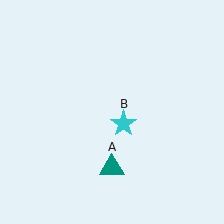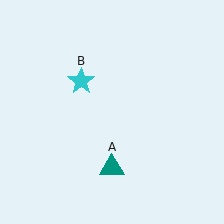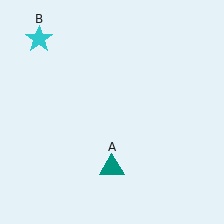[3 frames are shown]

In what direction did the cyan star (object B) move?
The cyan star (object B) moved up and to the left.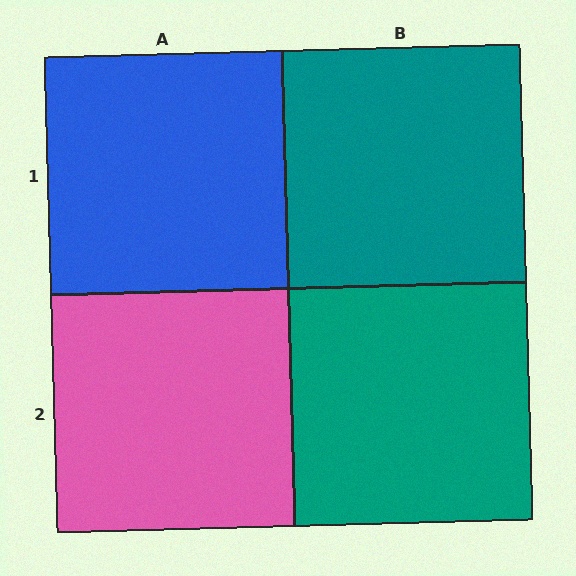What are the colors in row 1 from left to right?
Blue, teal.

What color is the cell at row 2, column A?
Pink.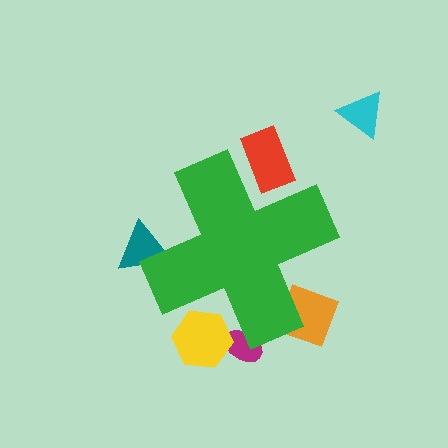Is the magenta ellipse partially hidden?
Yes, the magenta ellipse is partially hidden behind the green cross.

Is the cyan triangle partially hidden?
No, the cyan triangle is fully visible.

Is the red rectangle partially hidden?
Yes, the red rectangle is partially hidden behind the green cross.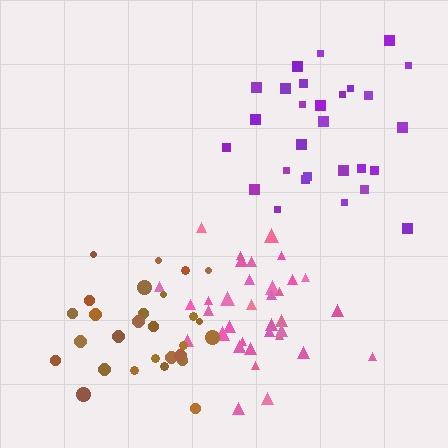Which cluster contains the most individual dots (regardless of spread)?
Pink (35).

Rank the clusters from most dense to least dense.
pink, brown, purple.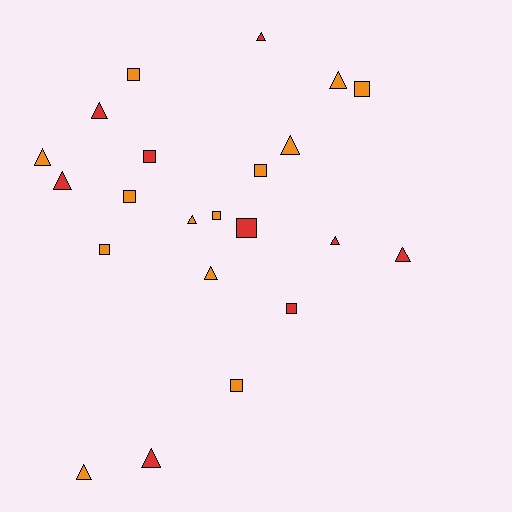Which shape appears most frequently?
Triangle, with 12 objects.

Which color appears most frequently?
Orange, with 13 objects.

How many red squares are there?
There are 3 red squares.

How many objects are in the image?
There are 22 objects.